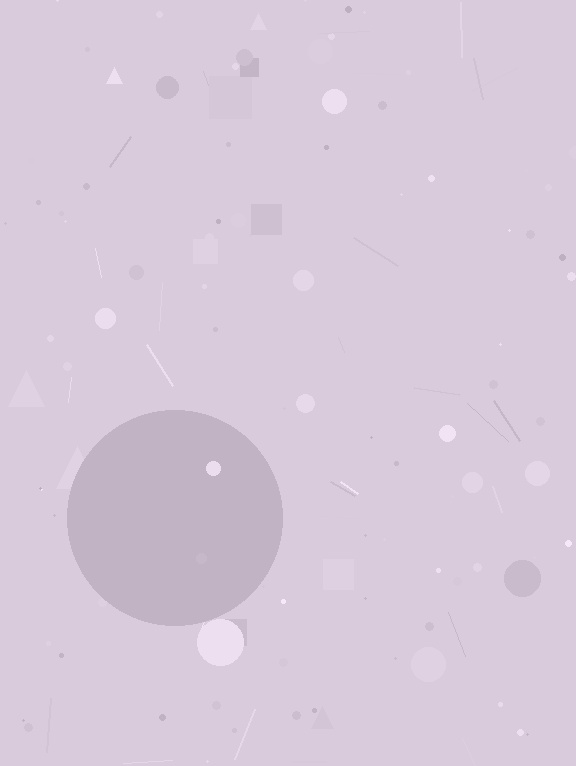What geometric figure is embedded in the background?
A circle is embedded in the background.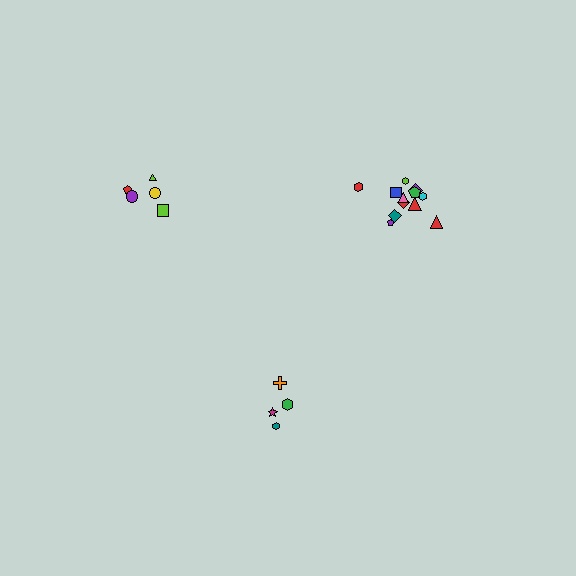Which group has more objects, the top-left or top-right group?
The top-right group.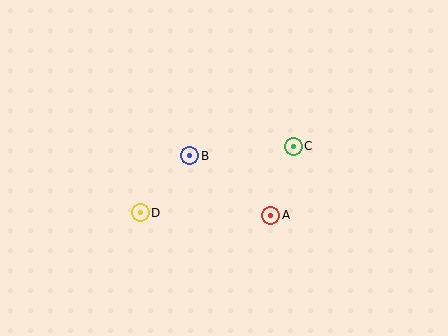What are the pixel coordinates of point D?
Point D is at (140, 213).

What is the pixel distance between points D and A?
The distance between D and A is 131 pixels.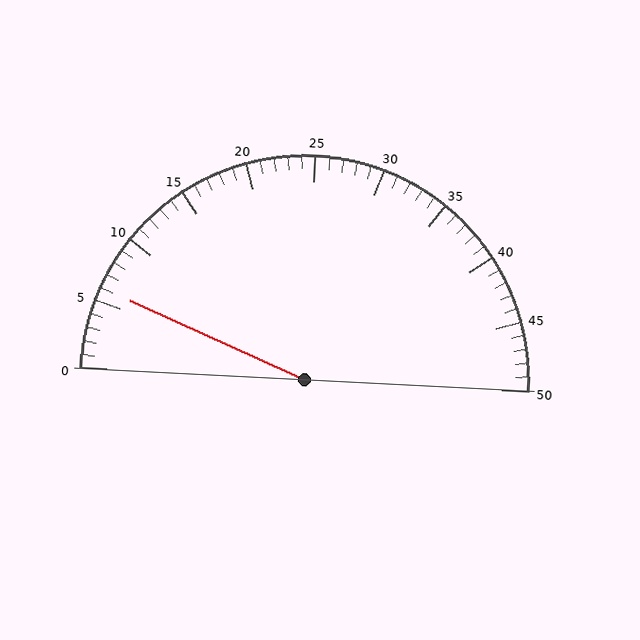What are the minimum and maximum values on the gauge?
The gauge ranges from 0 to 50.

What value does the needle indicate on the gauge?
The needle indicates approximately 6.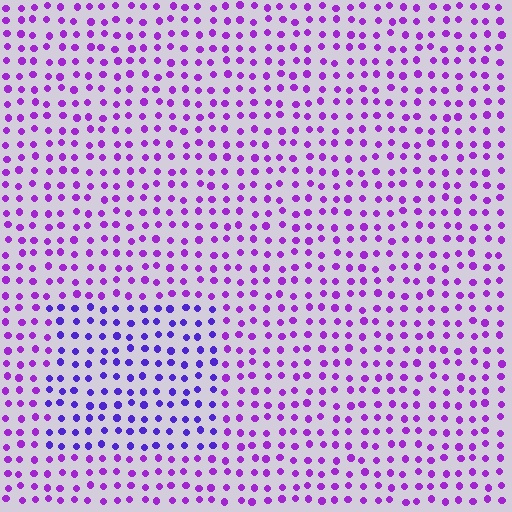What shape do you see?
I see a rectangle.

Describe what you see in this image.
The image is filled with small purple elements in a uniform arrangement. A rectangle-shaped region is visible where the elements are tinted to a slightly different hue, forming a subtle color boundary.